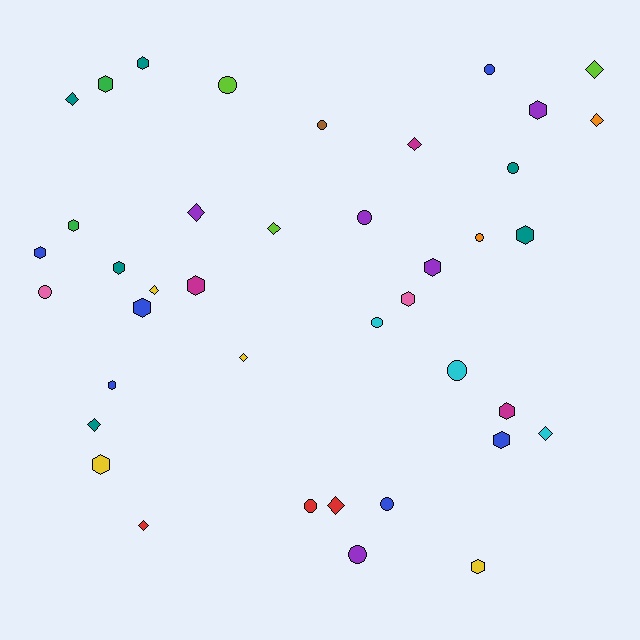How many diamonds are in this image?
There are 12 diamonds.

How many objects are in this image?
There are 40 objects.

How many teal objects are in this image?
There are 6 teal objects.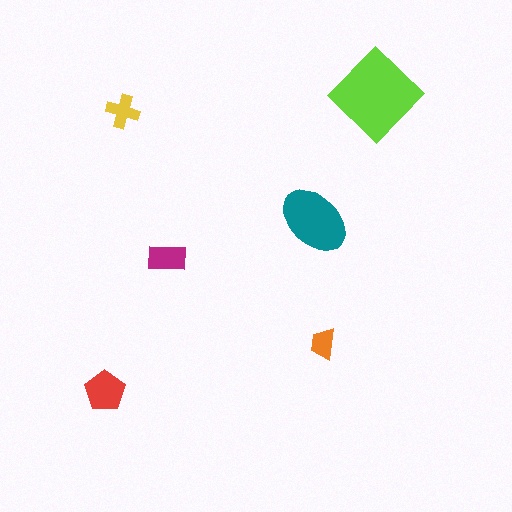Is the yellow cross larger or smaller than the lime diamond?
Smaller.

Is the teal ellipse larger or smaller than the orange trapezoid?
Larger.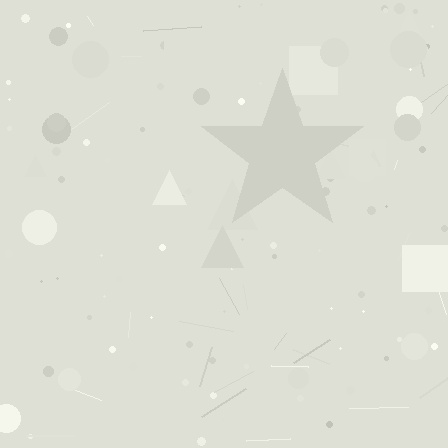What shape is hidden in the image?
A star is hidden in the image.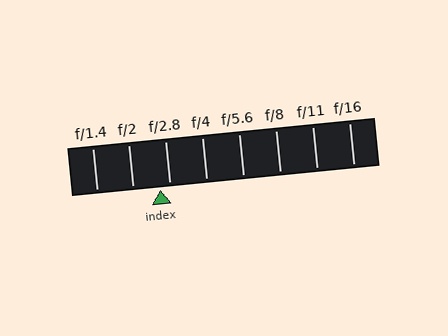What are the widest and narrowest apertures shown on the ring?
The widest aperture shown is f/1.4 and the narrowest is f/16.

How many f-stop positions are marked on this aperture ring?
There are 8 f-stop positions marked.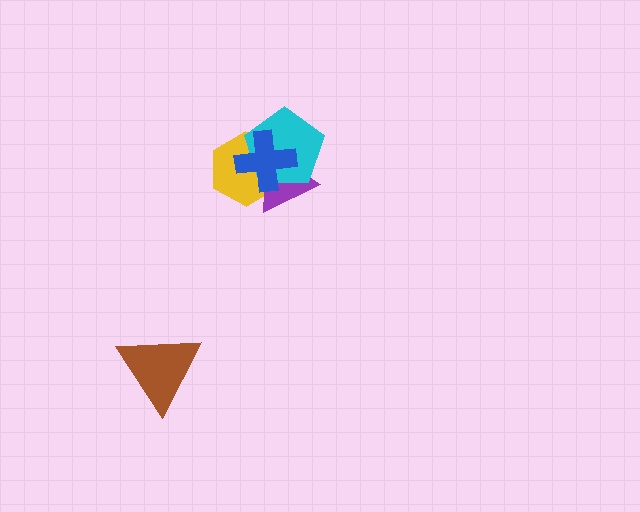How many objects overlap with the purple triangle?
3 objects overlap with the purple triangle.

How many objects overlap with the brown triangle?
0 objects overlap with the brown triangle.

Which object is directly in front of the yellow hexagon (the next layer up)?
The purple triangle is directly in front of the yellow hexagon.